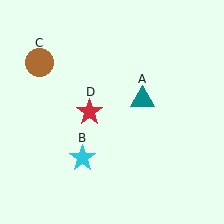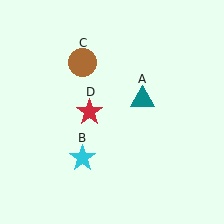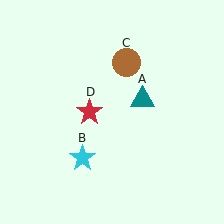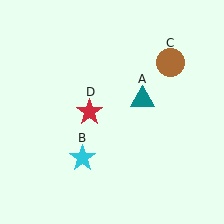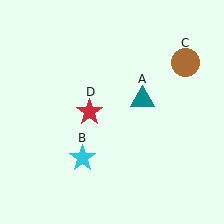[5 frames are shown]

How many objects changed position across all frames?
1 object changed position: brown circle (object C).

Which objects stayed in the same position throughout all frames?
Teal triangle (object A) and cyan star (object B) and red star (object D) remained stationary.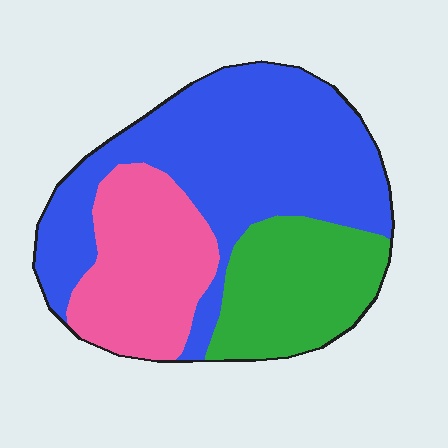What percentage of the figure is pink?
Pink takes up between a sixth and a third of the figure.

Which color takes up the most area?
Blue, at roughly 50%.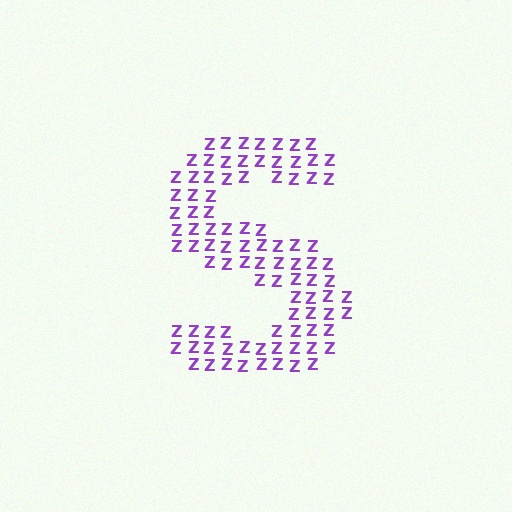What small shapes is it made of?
It is made of small letter Z's.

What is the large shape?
The large shape is the letter S.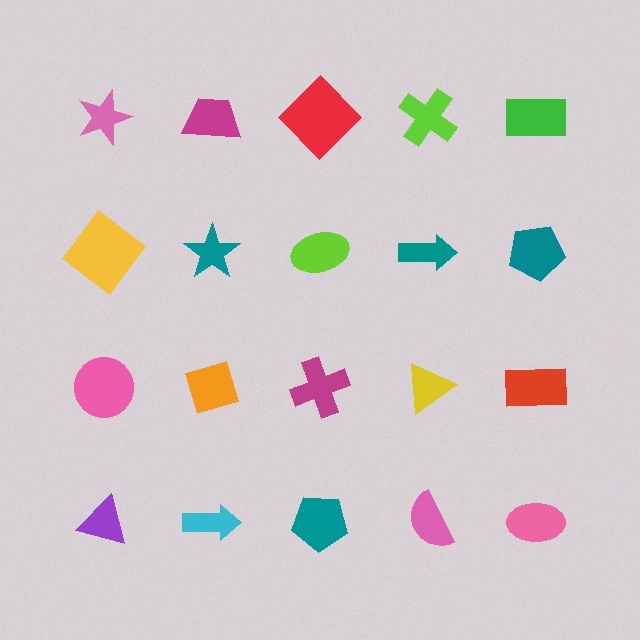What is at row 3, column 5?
A red rectangle.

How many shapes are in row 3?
5 shapes.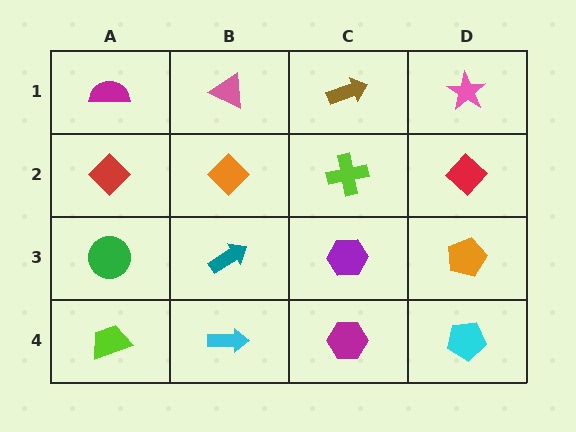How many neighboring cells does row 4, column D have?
2.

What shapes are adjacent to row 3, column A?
A red diamond (row 2, column A), a lime trapezoid (row 4, column A), a teal arrow (row 3, column B).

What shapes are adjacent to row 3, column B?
An orange diamond (row 2, column B), a cyan arrow (row 4, column B), a green circle (row 3, column A), a purple hexagon (row 3, column C).